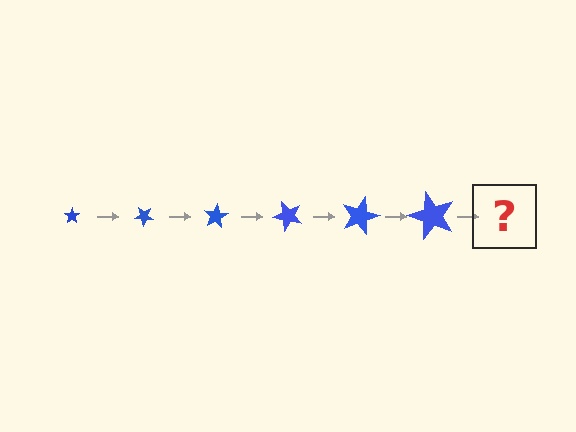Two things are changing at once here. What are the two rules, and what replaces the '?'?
The two rules are that the star grows larger each step and it rotates 40 degrees each step. The '?' should be a star, larger than the previous one and rotated 240 degrees from the start.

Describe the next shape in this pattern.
It should be a star, larger than the previous one and rotated 240 degrees from the start.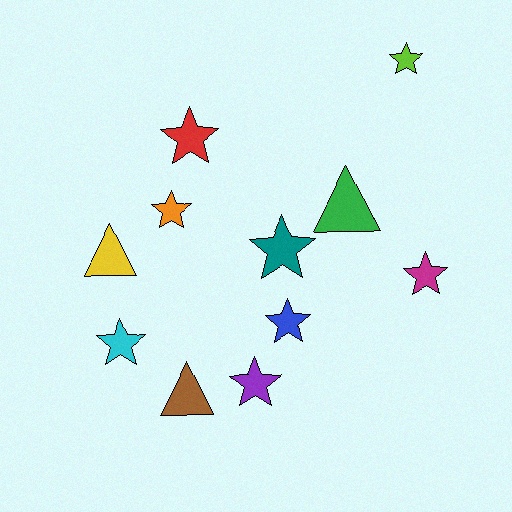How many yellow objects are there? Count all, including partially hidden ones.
There is 1 yellow object.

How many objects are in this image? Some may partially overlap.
There are 11 objects.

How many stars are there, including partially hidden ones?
There are 8 stars.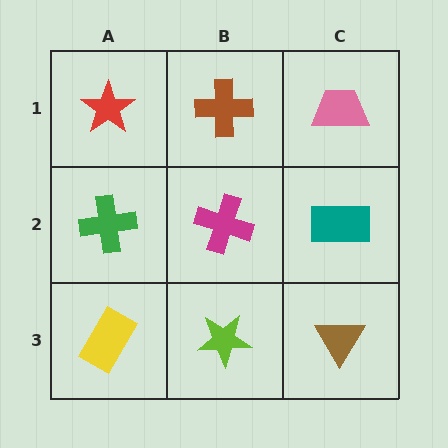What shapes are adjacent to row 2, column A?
A red star (row 1, column A), a yellow rectangle (row 3, column A), a magenta cross (row 2, column B).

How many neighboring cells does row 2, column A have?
3.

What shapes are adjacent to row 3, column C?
A teal rectangle (row 2, column C), a lime star (row 3, column B).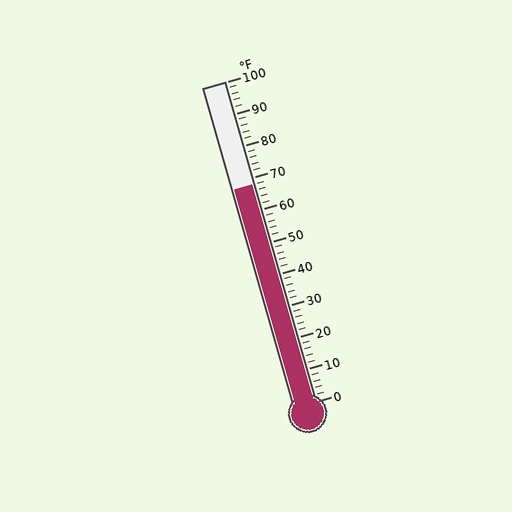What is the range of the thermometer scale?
The thermometer scale ranges from 0°F to 100°F.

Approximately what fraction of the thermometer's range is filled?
The thermometer is filled to approximately 70% of its range.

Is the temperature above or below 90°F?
The temperature is below 90°F.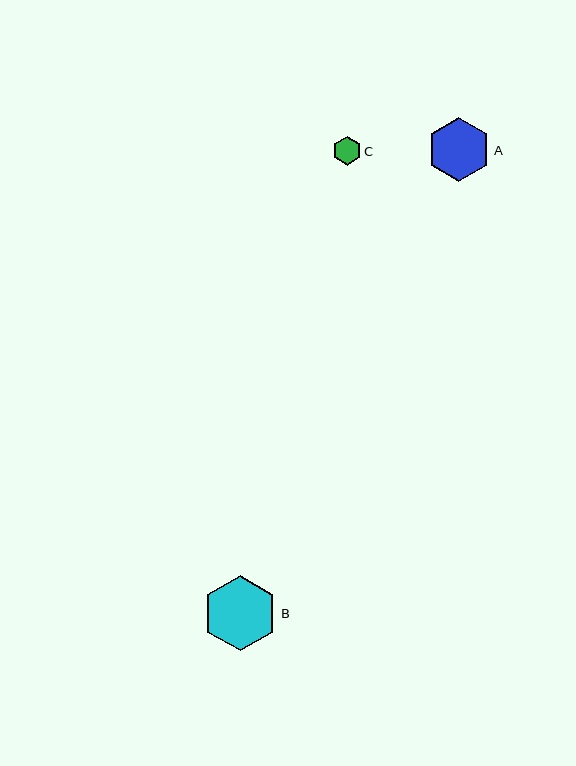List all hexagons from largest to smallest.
From largest to smallest: B, A, C.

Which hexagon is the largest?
Hexagon B is the largest with a size of approximately 75 pixels.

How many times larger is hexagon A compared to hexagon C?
Hexagon A is approximately 2.3 times the size of hexagon C.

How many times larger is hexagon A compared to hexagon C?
Hexagon A is approximately 2.3 times the size of hexagon C.